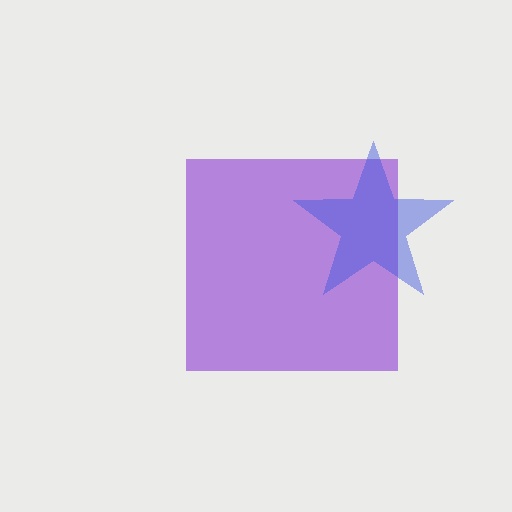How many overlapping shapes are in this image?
There are 2 overlapping shapes in the image.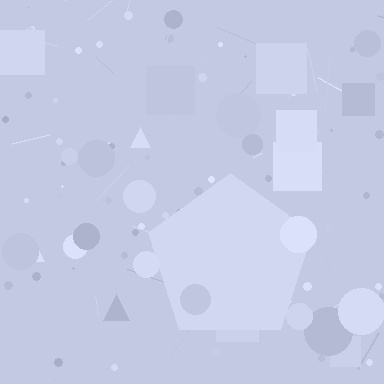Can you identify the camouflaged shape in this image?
The camouflaged shape is a pentagon.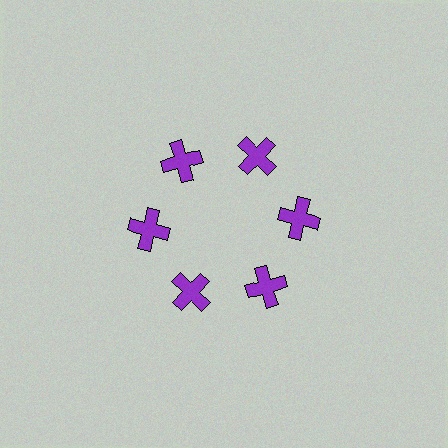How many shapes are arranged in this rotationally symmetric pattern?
There are 6 shapes, arranged in 6 groups of 1.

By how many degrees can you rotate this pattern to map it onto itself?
The pattern maps onto itself every 60 degrees of rotation.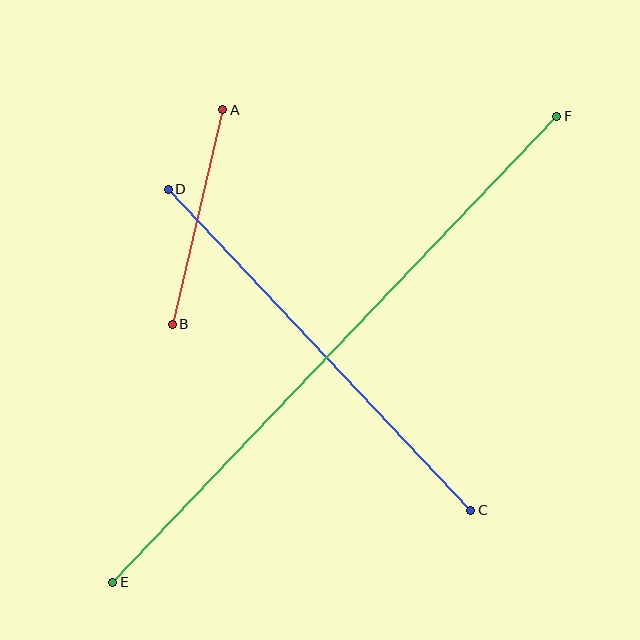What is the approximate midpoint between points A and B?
The midpoint is at approximately (197, 217) pixels.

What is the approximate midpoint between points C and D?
The midpoint is at approximately (319, 350) pixels.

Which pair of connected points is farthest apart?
Points E and F are farthest apart.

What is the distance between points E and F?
The distance is approximately 644 pixels.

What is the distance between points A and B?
The distance is approximately 220 pixels.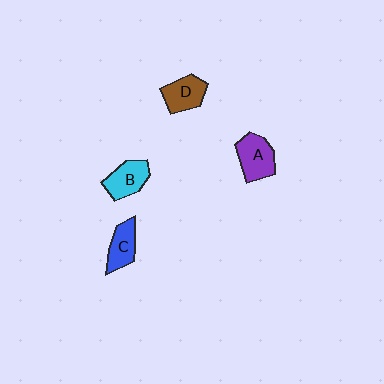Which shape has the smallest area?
Shape C (blue).